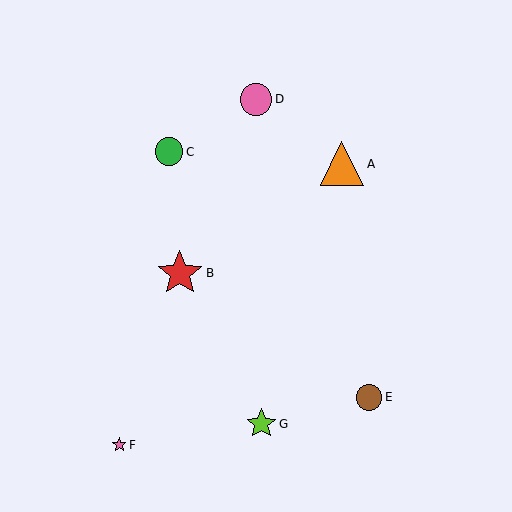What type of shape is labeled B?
Shape B is a red star.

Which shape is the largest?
The red star (labeled B) is the largest.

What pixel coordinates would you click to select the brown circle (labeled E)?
Click at (369, 397) to select the brown circle E.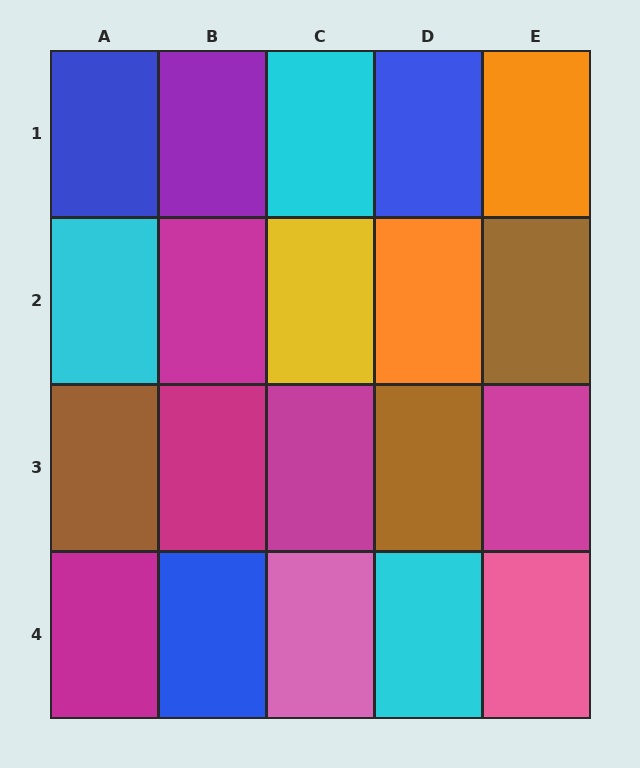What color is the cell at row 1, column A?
Blue.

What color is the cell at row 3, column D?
Brown.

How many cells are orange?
2 cells are orange.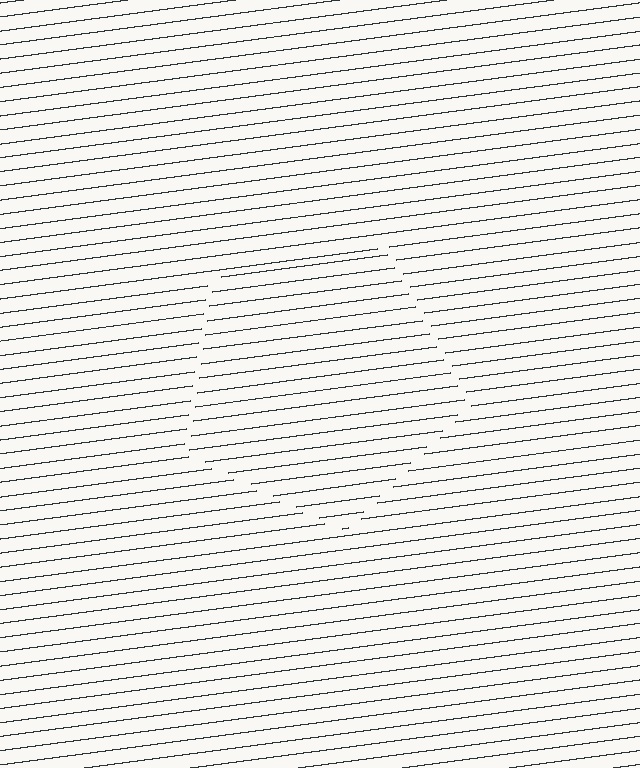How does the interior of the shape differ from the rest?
The interior of the shape contains the same grating, shifted by half a period — the contour is defined by the phase discontinuity where line-ends from the inner and outer gratings abut.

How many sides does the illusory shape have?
5 sides — the line-ends trace a pentagon.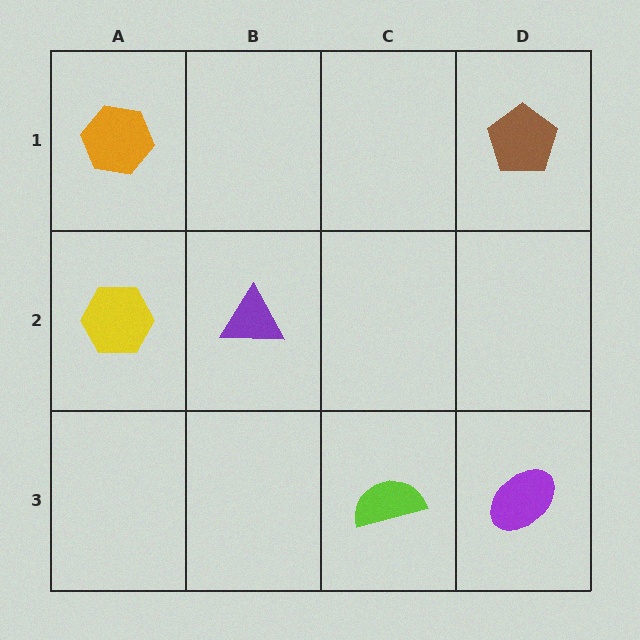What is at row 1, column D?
A brown pentagon.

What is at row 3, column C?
A lime semicircle.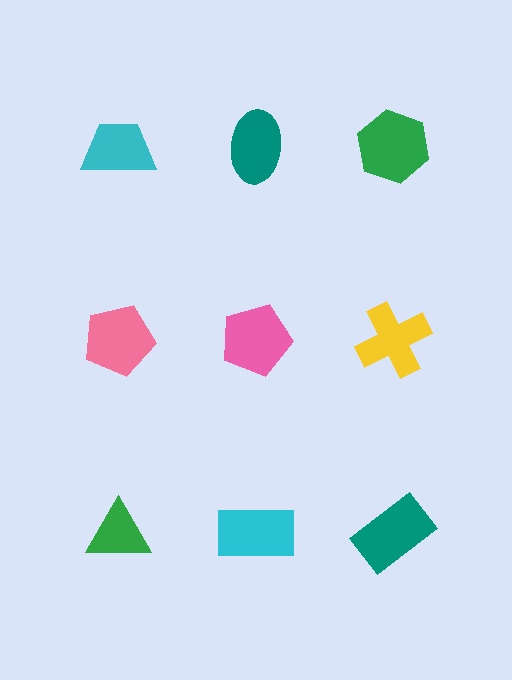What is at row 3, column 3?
A teal rectangle.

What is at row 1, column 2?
A teal ellipse.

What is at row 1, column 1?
A cyan trapezoid.